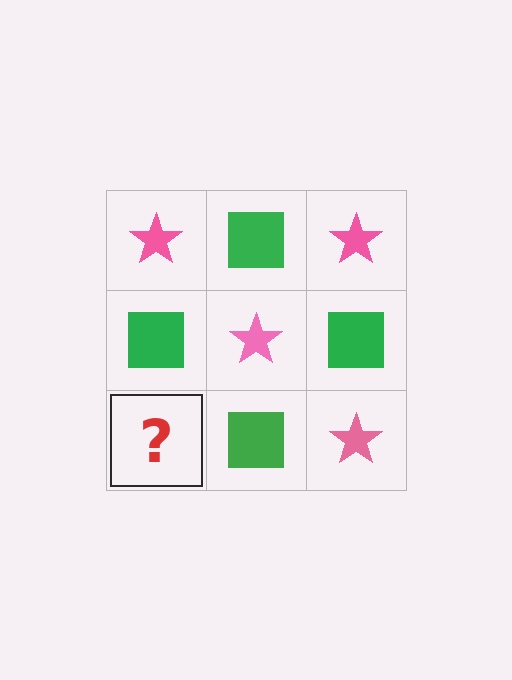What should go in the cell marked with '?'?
The missing cell should contain a pink star.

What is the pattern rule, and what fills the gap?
The rule is that it alternates pink star and green square in a checkerboard pattern. The gap should be filled with a pink star.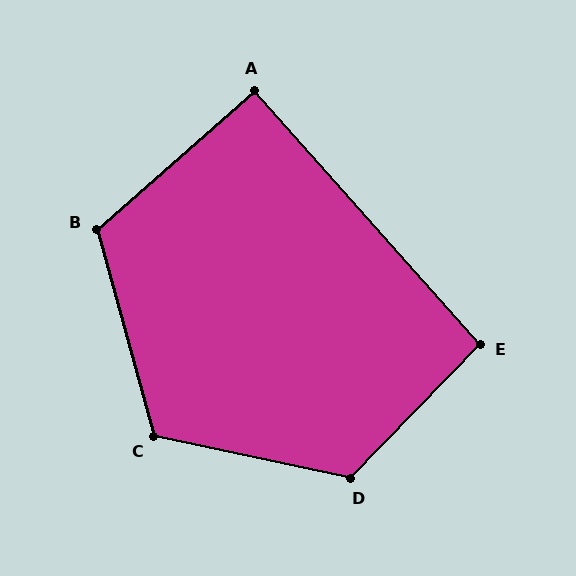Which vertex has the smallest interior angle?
A, at approximately 90 degrees.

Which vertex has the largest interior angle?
D, at approximately 122 degrees.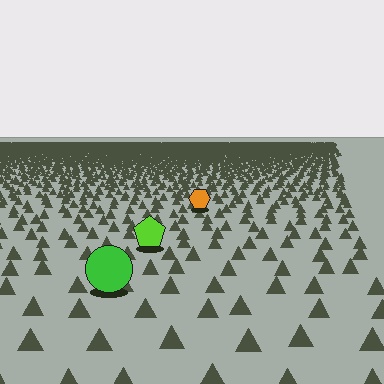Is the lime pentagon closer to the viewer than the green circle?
No. The green circle is closer — you can tell from the texture gradient: the ground texture is coarser near it.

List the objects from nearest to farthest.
From nearest to farthest: the green circle, the lime pentagon, the orange hexagon.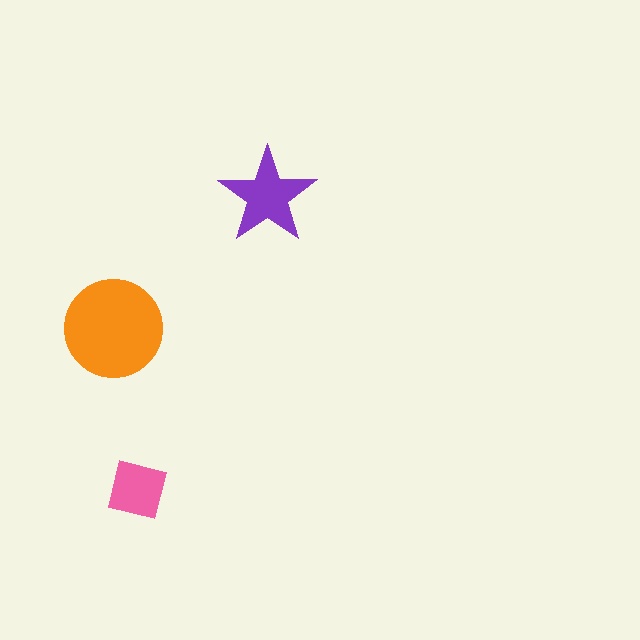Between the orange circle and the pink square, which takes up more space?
The orange circle.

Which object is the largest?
The orange circle.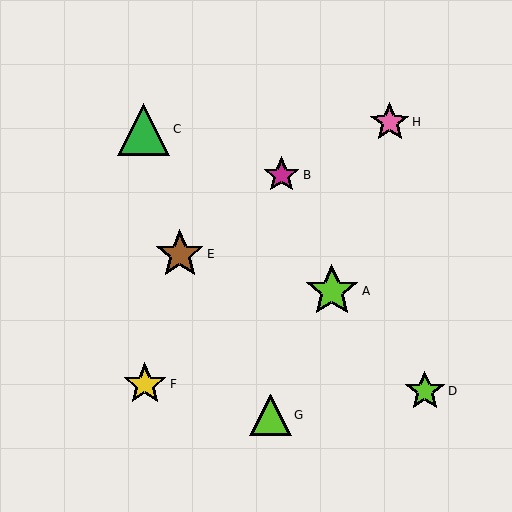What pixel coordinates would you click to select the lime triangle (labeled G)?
Click at (270, 415) to select the lime triangle G.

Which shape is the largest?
The lime star (labeled A) is the largest.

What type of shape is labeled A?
Shape A is a lime star.